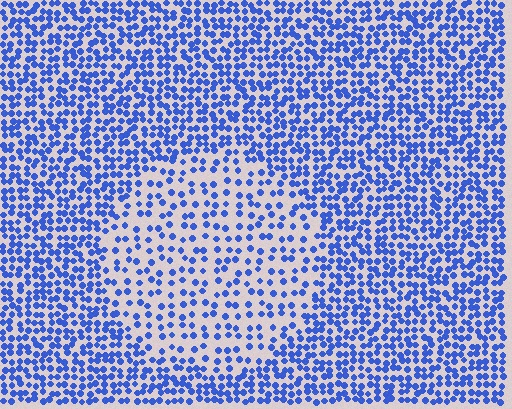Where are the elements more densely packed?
The elements are more densely packed outside the circle boundary.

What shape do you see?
I see a circle.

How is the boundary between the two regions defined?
The boundary is defined by a change in element density (approximately 2.0x ratio). All elements are the same color, size, and shape.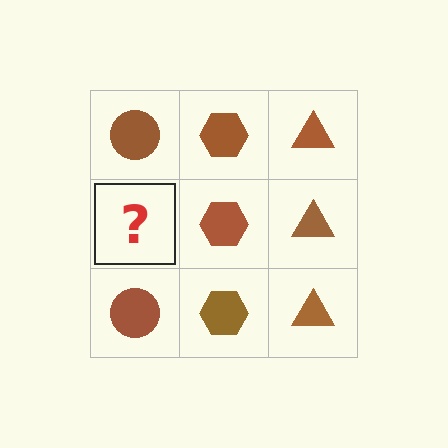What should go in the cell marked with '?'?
The missing cell should contain a brown circle.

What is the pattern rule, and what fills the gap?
The rule is that each column has a consistent shape. The gap should be filled with a brown circle.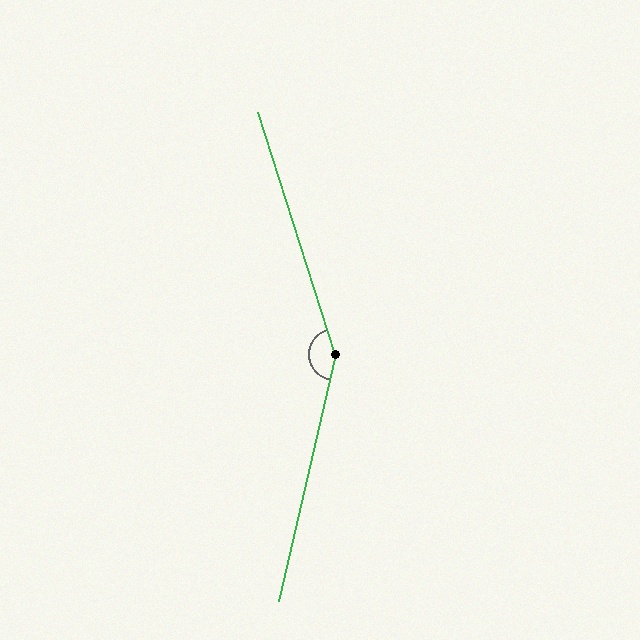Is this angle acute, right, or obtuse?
It is obtuse.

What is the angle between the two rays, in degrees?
Approximately 150 degrees.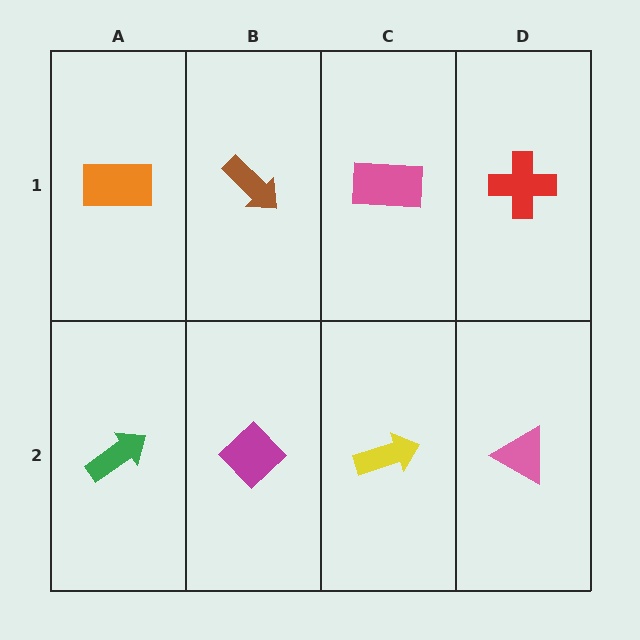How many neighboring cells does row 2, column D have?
2.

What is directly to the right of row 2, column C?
A pink triangle.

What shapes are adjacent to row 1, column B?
A magenta diamond (row 2, column B), an orange rectangle (row 1, column A), a pink rectangle (row 1, column C).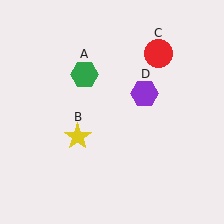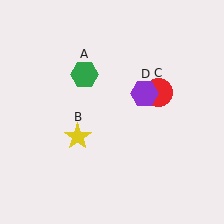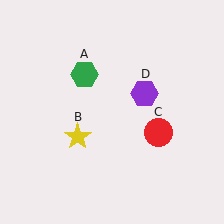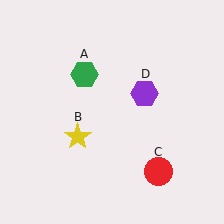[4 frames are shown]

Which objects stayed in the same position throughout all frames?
Green hexagon (object A) and yellow star (object B) and purple hexagon (object D) remained stationary.